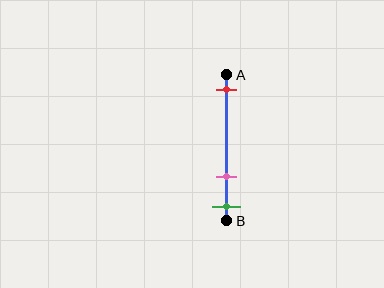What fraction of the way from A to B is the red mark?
The red mark is approximately 10% (0.1) of the way from A to B.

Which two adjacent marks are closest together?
The pink and green marks are the closest adjacent pair.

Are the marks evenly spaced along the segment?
No, the marks are not evenly spaced.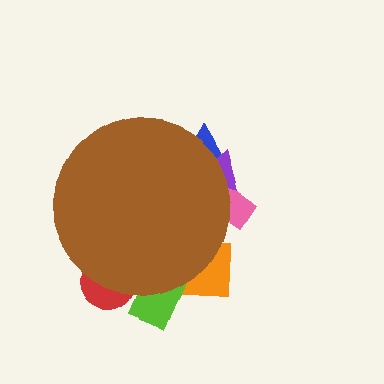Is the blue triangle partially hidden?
Yes, the blue triangle is partially hidden behind the brown circle.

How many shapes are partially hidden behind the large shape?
6 shapes are partially hidden.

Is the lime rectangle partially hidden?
Yes, the lime rectangle is partially hidden behind the brown circle.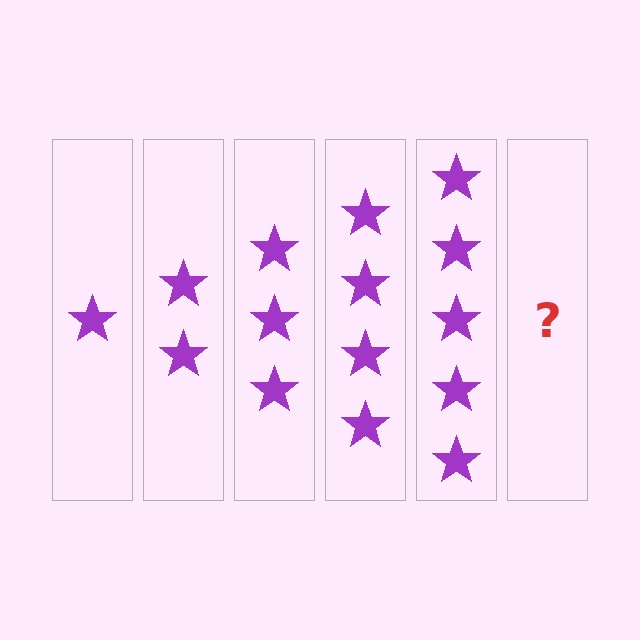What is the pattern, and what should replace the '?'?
The pattern is that each step adds one more star. The '?' should be 6 stars.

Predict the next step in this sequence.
The next step is 6 stars.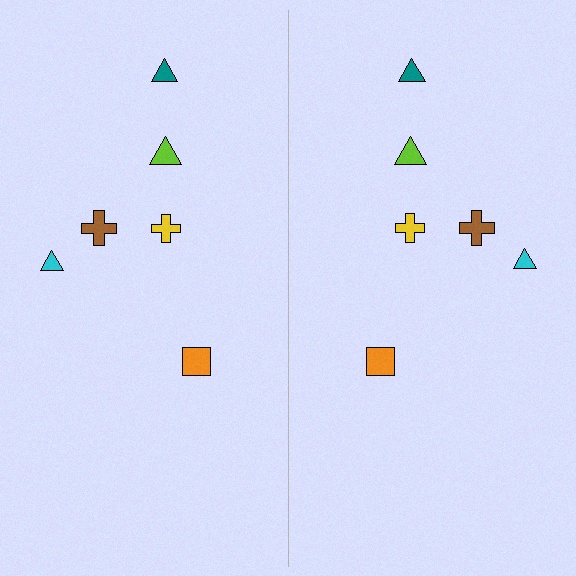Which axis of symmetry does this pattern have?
The pattern has a vertical axis of symmetry running through the center of the image.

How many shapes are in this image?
There are 12 shapes in this image.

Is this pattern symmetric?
Yes, this pattern has bilateral (reflection) symmetry.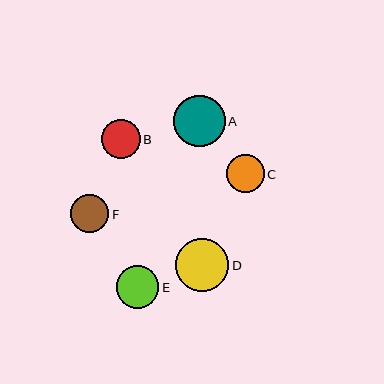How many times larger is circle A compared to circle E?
Circle A is approximately 1.2 times the size of circle E.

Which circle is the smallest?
Circle C is the smallest with a size of approximately 38 pixels.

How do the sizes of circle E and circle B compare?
Circle E and circle B are approximately the same size.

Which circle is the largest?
Circle D is the largest with a size of approximately 53 pixels.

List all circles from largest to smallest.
From largest to smallest: D, A, E, B, F, C.